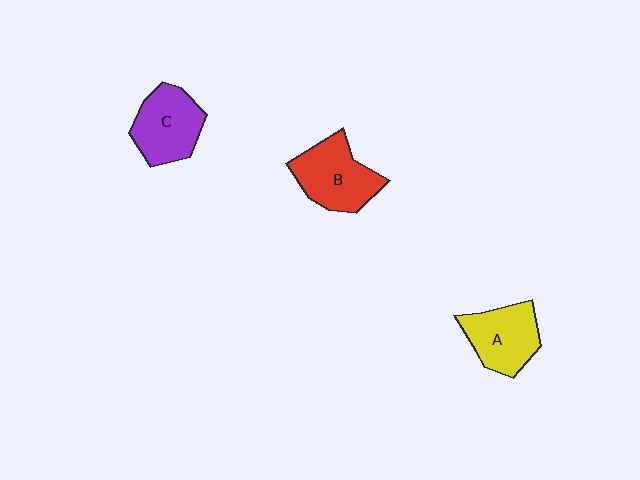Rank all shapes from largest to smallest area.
From largest to smallest: B (red), C (purple), A (yellow).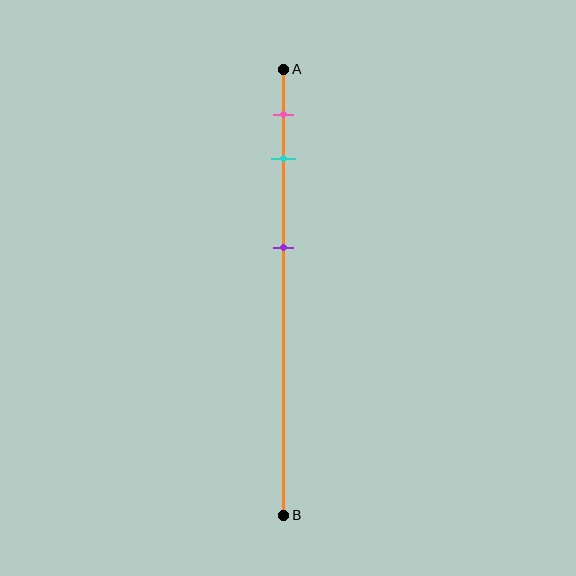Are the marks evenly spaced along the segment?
No, the marks are not evenly spaced.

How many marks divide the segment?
There are 3 marks dividing the segment.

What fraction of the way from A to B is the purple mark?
The purple mark is approximately 40% (0.4) of the way from A to B.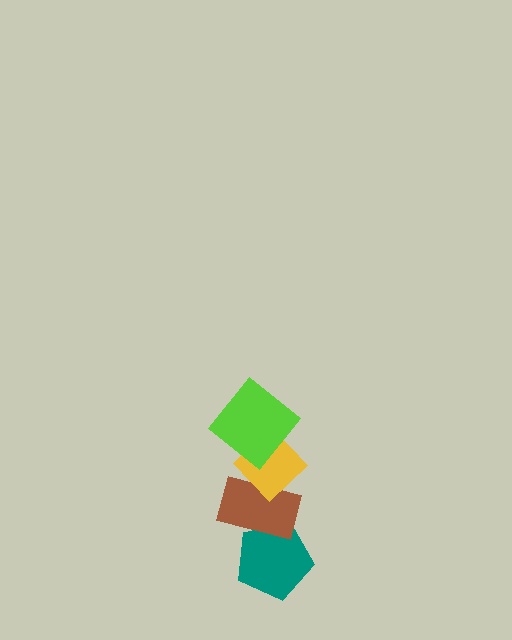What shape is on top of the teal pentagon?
The brown rectangle is on top of the teal pentagon.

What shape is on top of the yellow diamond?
The lime diamond is on top of the yellow diamond.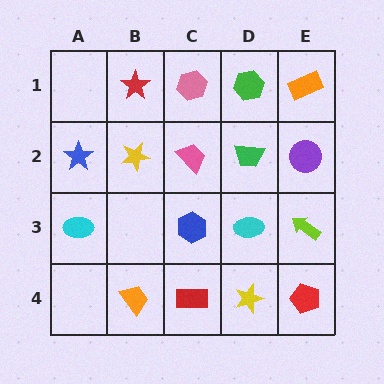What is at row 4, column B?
An orange trapezoid.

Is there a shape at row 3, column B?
No, that cell is empty.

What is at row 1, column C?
A pink hexagon.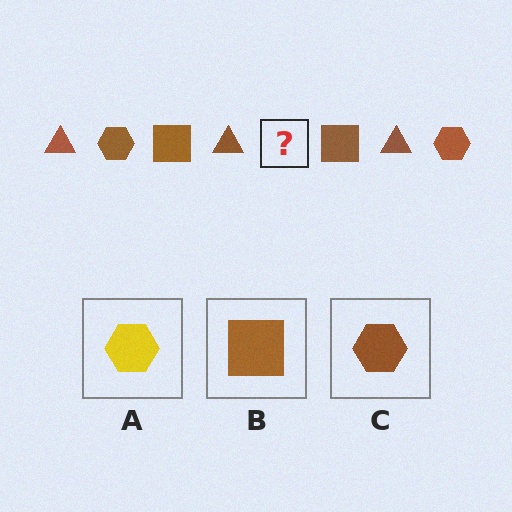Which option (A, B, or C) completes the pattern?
C.